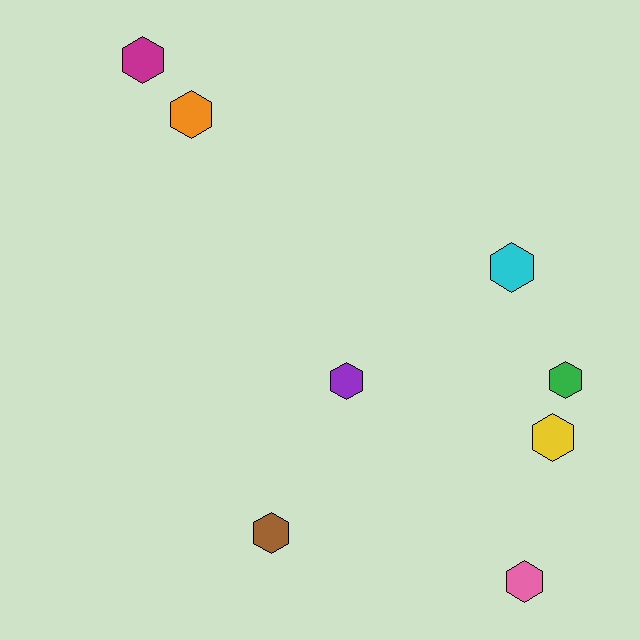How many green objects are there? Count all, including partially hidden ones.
There is 1 green object.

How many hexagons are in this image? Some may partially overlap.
There are 8 hexagons.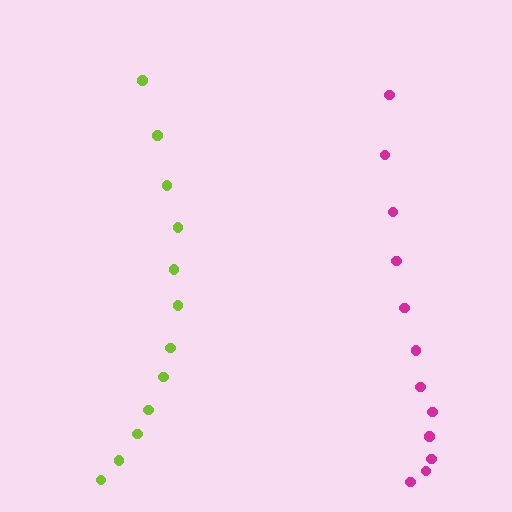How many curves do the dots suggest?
There are 2 distinct paths.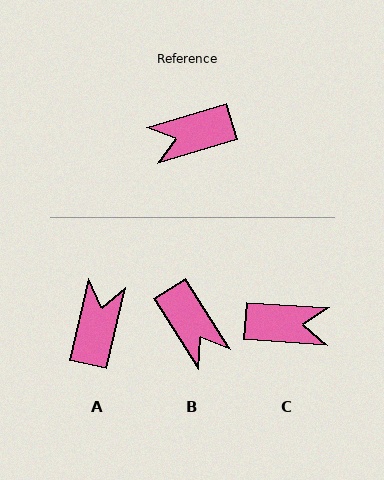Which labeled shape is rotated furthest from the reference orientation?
C, about 159 degrees away.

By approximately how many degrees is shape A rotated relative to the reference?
Approximately 120 degrees clockwise.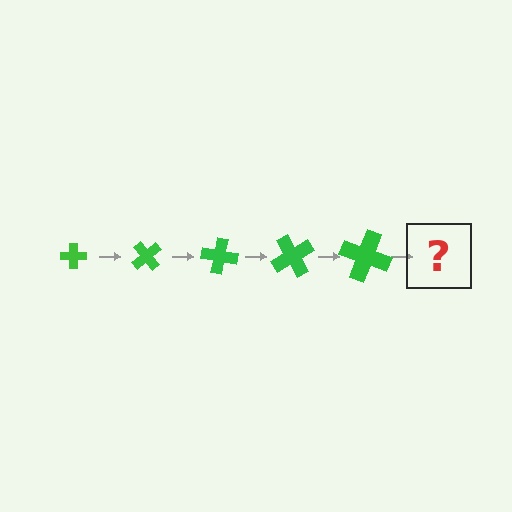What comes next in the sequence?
The next element should be a cross, larger than the previous one and rotated 250 degrees from the start.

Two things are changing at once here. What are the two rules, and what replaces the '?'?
The two rules are that the cross grows larger each step and it rotates 50 degrees each step. The '?' should be a cross, larger than the previous one and rotated 250 degrees from the start.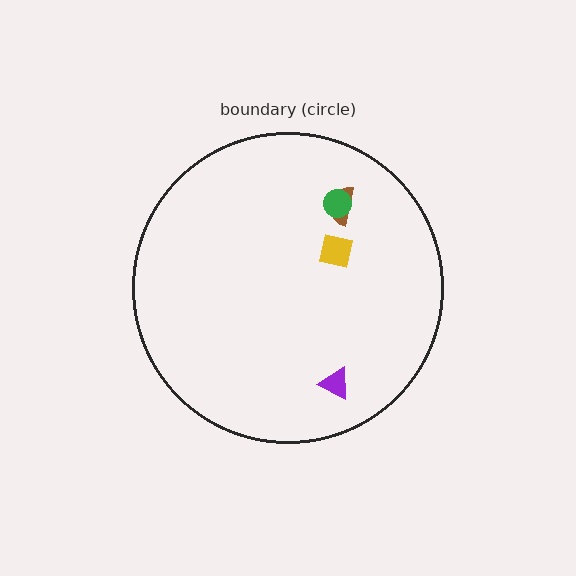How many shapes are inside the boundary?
4 inside, 0 outside.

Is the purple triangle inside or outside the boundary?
Inside.